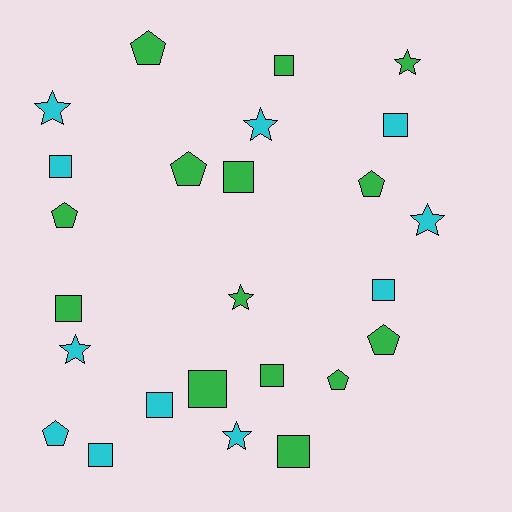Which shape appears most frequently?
Square, with 11 objects.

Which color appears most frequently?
Green, with 14 objects.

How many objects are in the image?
There are 25 objects.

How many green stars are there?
There are 2 green stars.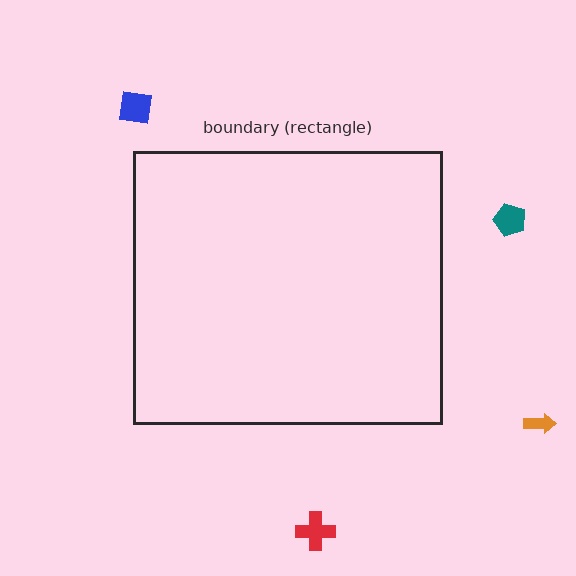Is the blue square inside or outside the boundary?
Outside.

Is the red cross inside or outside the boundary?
Outside.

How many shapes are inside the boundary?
0 inside, 4 outside.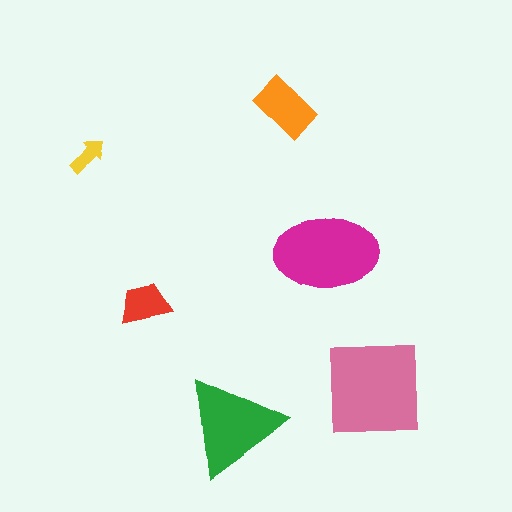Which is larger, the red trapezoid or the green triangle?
The green triangle.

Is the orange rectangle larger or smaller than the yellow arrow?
Larger.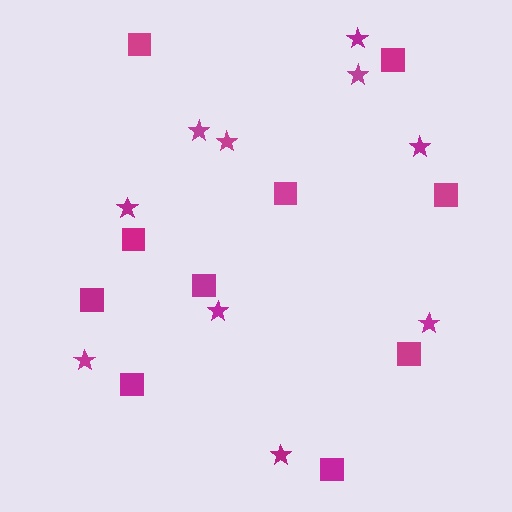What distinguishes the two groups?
There are 2 groups: one group of squares (10) and one group of stars (10).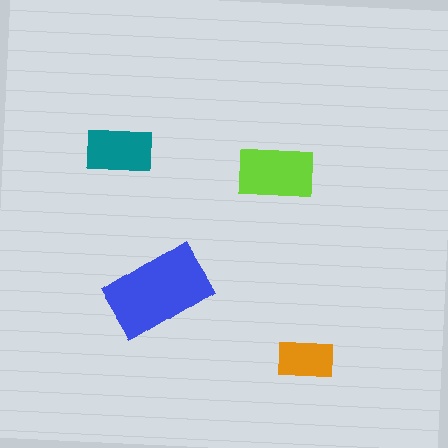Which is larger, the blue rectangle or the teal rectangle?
The blue one.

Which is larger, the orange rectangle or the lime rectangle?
The lime one.